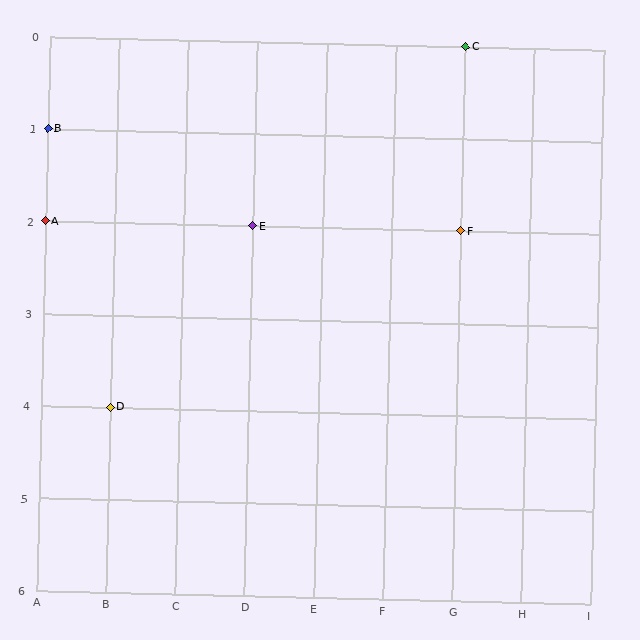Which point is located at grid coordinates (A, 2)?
Point A is at (A, 2).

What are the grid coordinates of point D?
Point D is at grid coordinates (B, 4).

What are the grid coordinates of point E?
Point E is at grid coordinates (D, 2).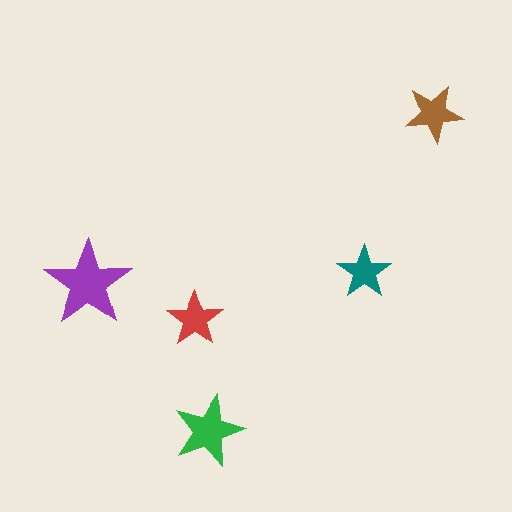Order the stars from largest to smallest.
the purple one, the green one, the brown one, the red one, the teal one.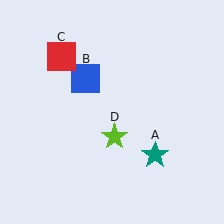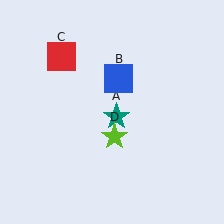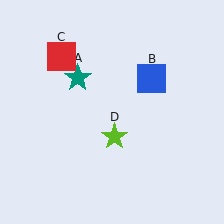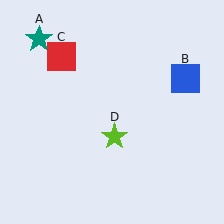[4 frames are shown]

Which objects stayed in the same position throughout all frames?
Red square (object C) and lime star (object D) remained stationary.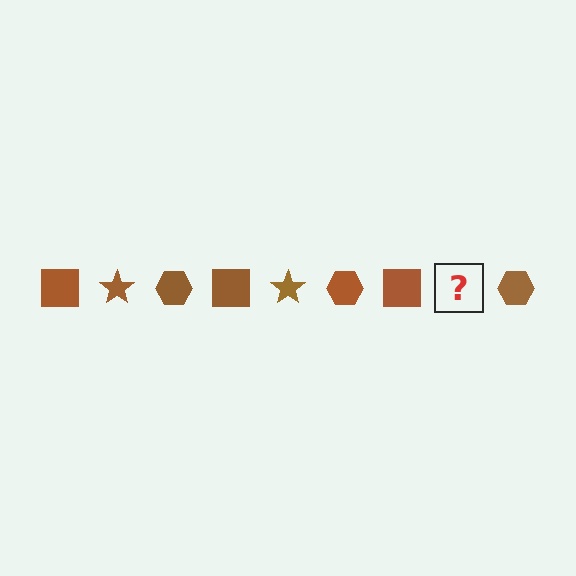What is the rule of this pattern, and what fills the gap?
The rule is that the pattern cycles through square, star, hexagon shapes in brown. The gap should be filled with a brown star.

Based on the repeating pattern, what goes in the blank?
The blank should be a brown star.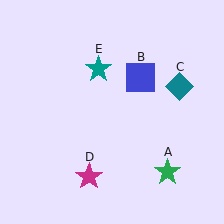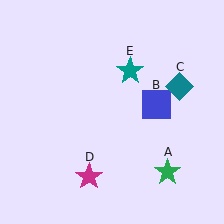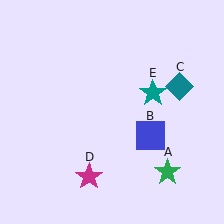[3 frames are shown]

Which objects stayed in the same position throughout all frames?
Green star (object A) and teal diamond (object C) and magenta star (object D) remained stationary.